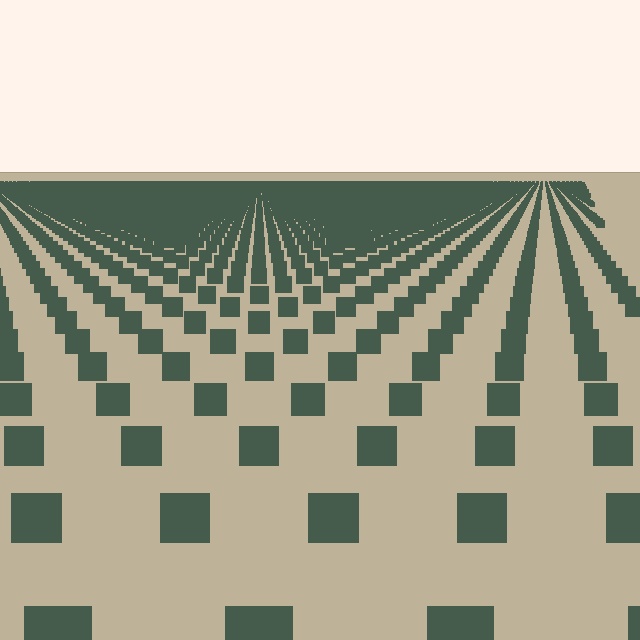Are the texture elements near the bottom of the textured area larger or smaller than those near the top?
Larger. Near the bottom, elements are closer to the viewer and appear at a bigger on-screen size.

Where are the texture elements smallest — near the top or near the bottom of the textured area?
Near the top.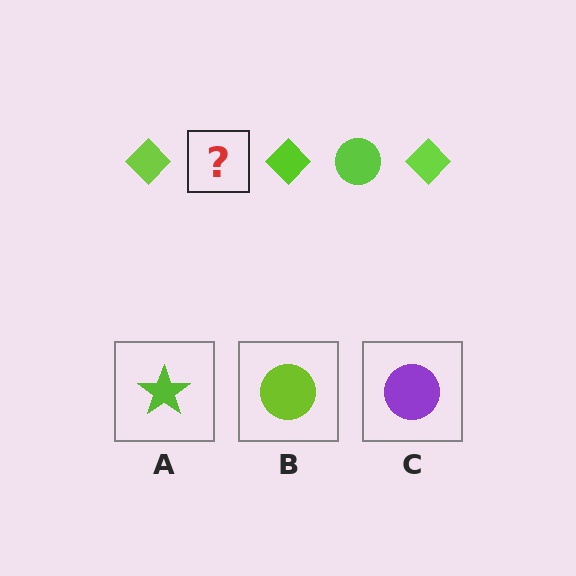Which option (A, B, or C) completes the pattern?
B.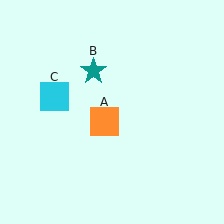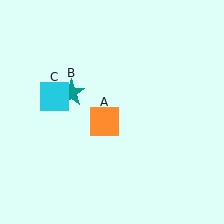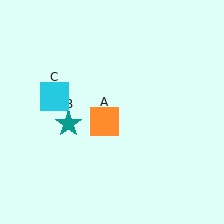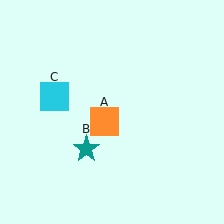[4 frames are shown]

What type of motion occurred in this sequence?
The teal star (object B) rotated counterclockwise around the center of the scene.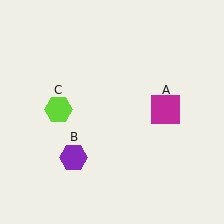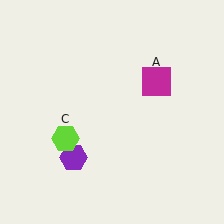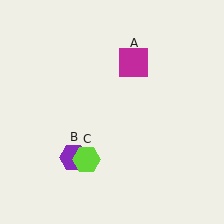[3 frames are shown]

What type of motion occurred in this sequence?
The magenta square (object A), lime hexagon (object C) rotated counterclockwise around the center of the scene.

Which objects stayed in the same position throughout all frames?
Purple hexagon (object B) remained stationary.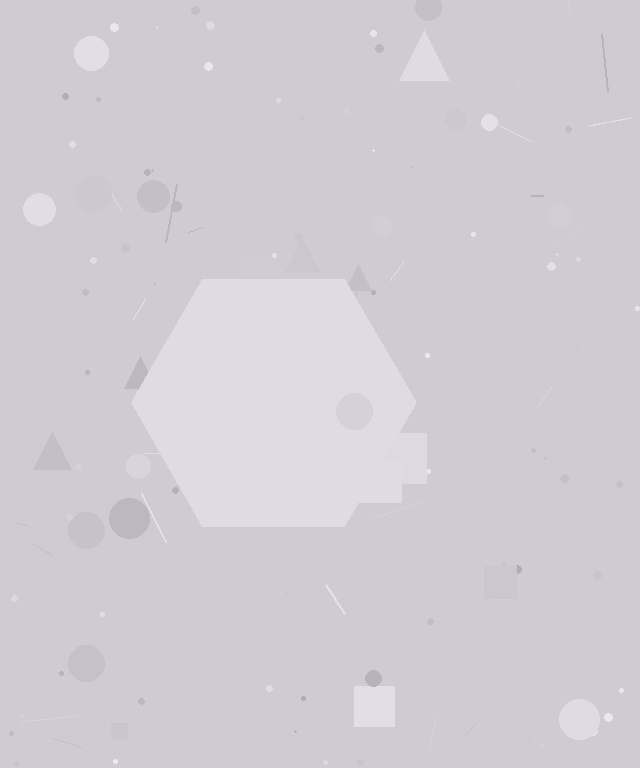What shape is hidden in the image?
A hexagon is hidden in the image.